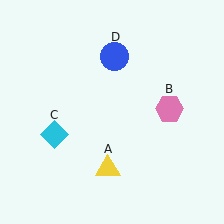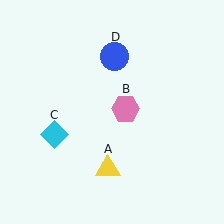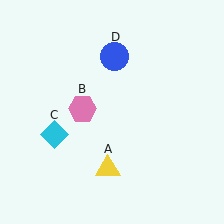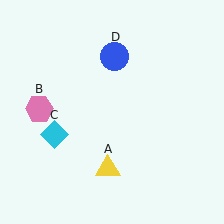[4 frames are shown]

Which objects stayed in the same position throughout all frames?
Yellow triangle (object A) and cyan diamond (object C) and blue circle (object D) remained stationary.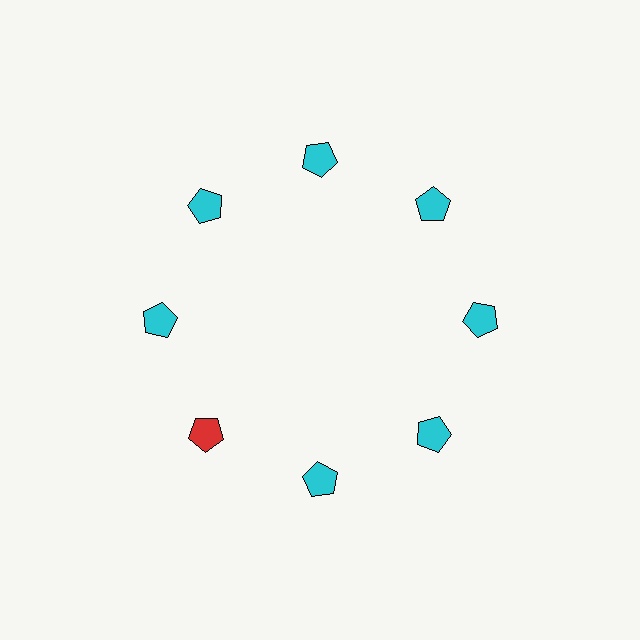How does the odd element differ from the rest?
It has a different color: red instead of cyan.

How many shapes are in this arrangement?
There are 8 shapes arranged in a ring pattern.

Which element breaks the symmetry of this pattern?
The red pentagon at roughly the 8 o'clock position breaks the symmetry. All other shapes are cyan pentagons.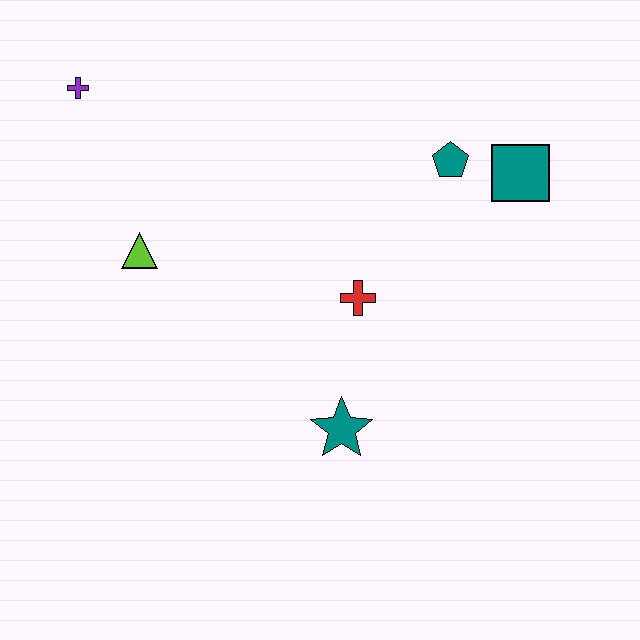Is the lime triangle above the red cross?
Yes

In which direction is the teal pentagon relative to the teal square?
The teal pentagon is to the left of the teal square.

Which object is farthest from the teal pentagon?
The purple cross is farthest from the teal pentagon.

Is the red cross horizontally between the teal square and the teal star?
Yes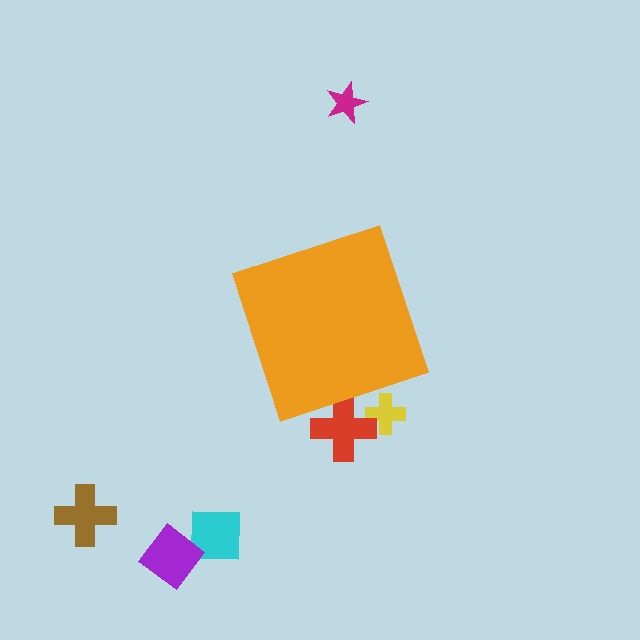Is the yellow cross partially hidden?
Yes, the yellow cross is partially hidden behind the orange diamond.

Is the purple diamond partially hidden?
No, the purple diamond is fully visible.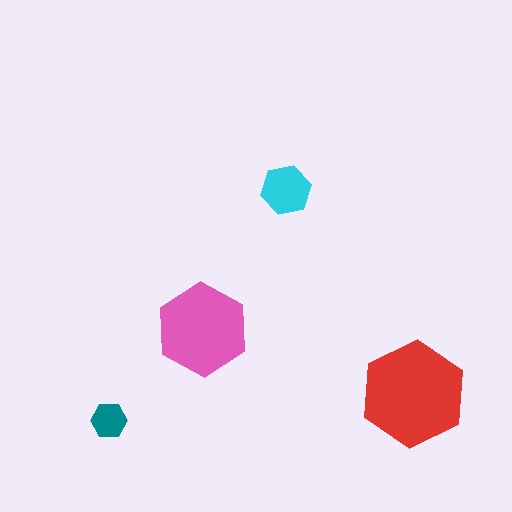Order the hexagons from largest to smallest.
the red one, the pink one, the cyan one, the teal one.